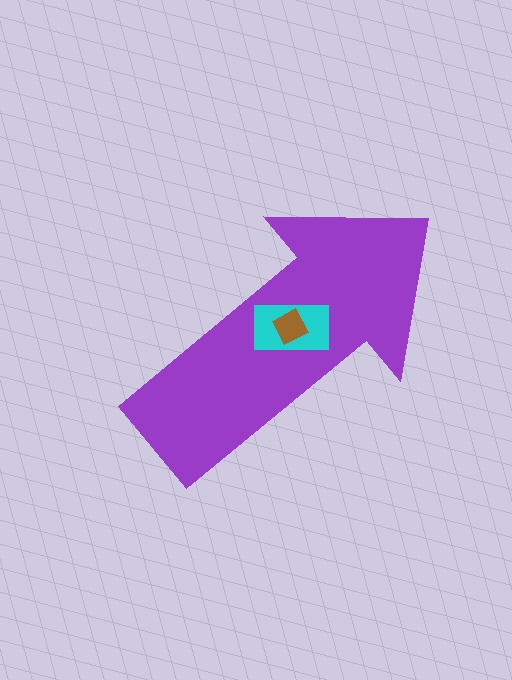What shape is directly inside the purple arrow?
The cyan rectangle.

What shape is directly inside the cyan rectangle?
The brown square.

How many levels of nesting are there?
3.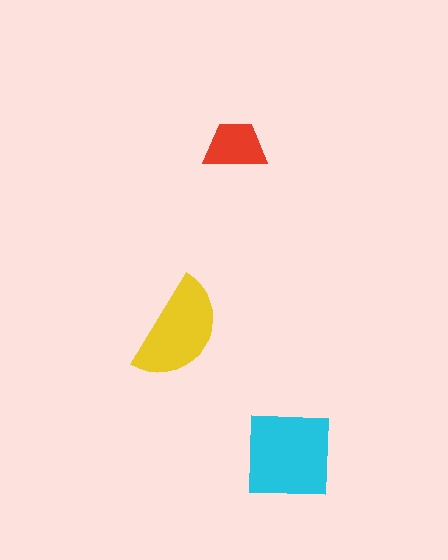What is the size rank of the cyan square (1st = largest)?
1st.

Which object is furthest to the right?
The cyan square is rightmost.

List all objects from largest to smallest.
The cyan square, the yellow semicircle, the red trapezoid.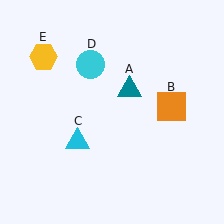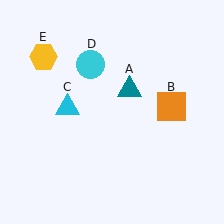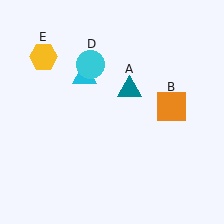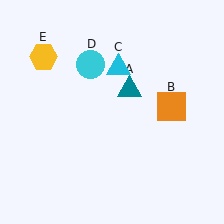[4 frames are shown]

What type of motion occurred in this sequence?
The cyan triangle (object C) rotated clockwise around the center of the scene.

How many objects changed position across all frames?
1 object changed position: cyan triangle (object C).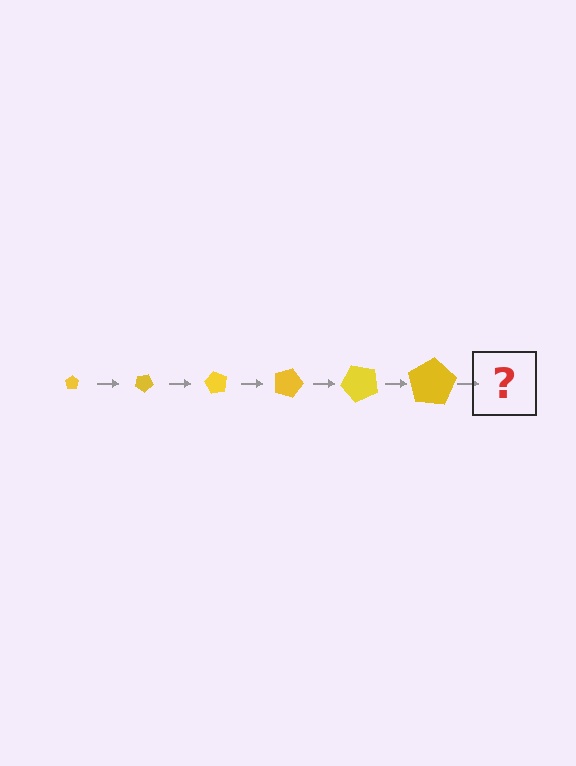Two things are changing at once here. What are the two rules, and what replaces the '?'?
The two rules are that the pentagon grows larger each step and it rotates 30 degrees each step. The '?' should be a pentagon, larger than the previous one and rotated 180 degrees from the start.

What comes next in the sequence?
The next element should be a pentagon, larger than the previous one and rotated 180 degrees from the start.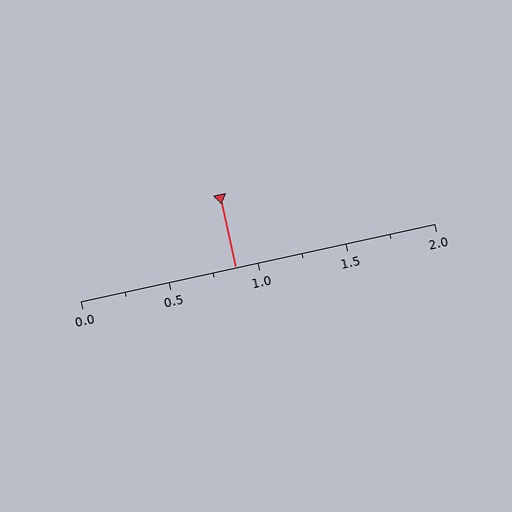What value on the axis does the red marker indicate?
The marker indicates approximately 0.88.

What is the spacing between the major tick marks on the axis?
The major ticks are spaced 0.5 apart.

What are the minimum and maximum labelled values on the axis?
The axis runs from 0.0 to 2.0.